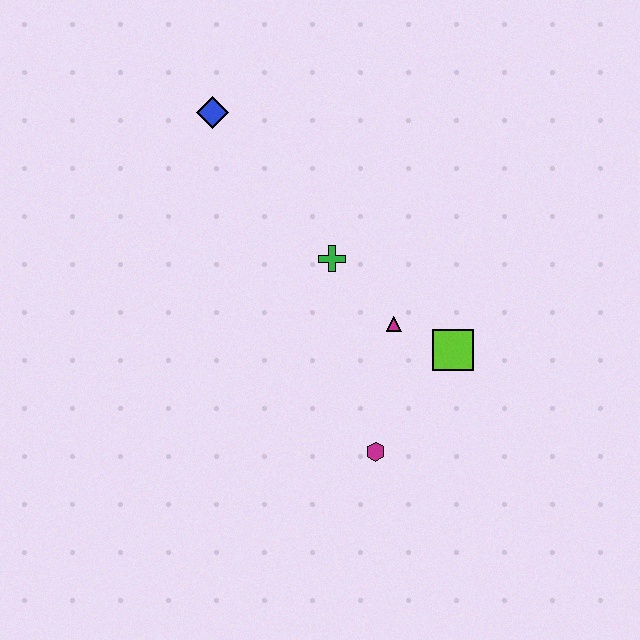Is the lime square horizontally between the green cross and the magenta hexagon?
No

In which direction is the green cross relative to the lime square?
The green cross is to the left of the lime square.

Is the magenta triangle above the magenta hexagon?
Yes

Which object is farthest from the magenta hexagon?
The blue diamond is farthest from the magenta hexagon.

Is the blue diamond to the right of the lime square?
No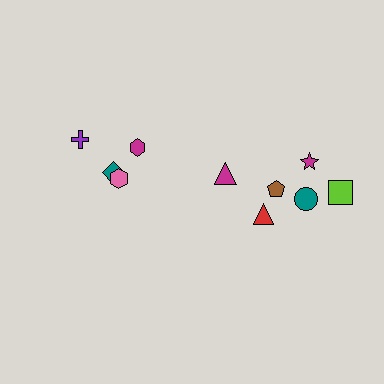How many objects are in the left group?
There are 4 objects.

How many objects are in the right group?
There are 6 objects.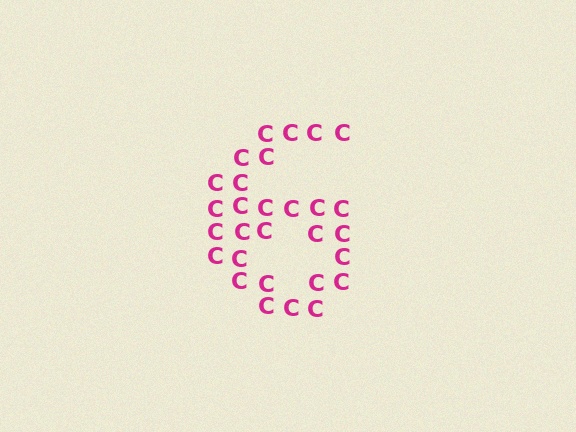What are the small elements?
The small elements are letter C's.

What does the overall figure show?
The overall figure shows the digit 6.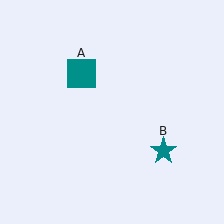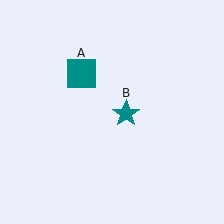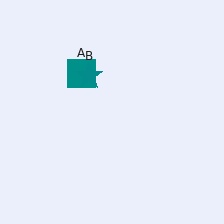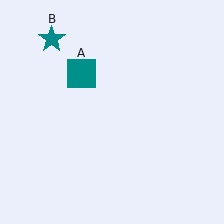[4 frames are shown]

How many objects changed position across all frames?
1 object changed position: teal star (object B).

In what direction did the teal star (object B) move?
The teal star (object B) moved up and to the left.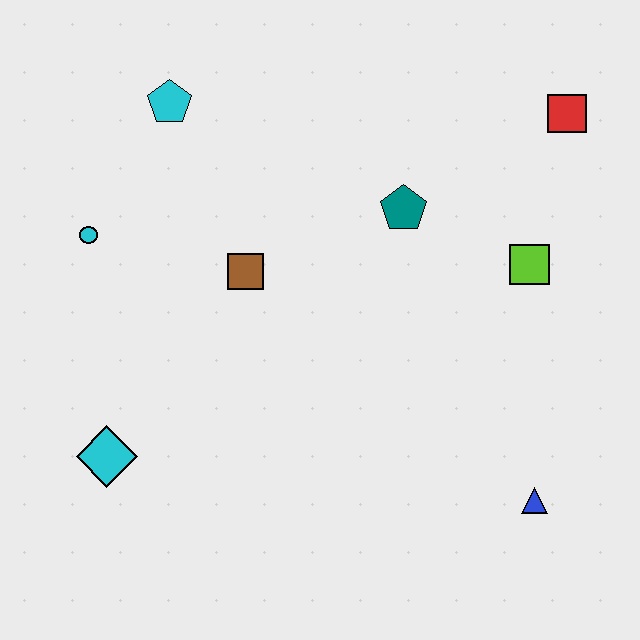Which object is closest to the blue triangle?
The lime square is closest to the blue triangle.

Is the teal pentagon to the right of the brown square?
Yes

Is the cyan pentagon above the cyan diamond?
Yes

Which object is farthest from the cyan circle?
The blue triangle is farthest from the cyan circle.